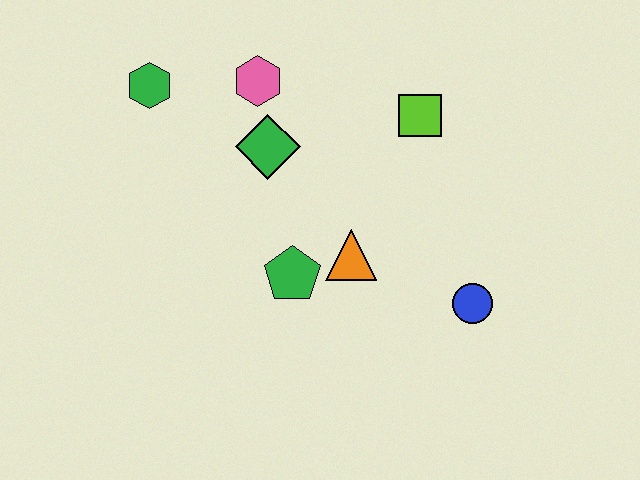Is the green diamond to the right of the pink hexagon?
Yes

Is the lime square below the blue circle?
No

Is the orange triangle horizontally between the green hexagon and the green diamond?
No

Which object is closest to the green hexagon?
The pink hexagon is closest to the green hexagon.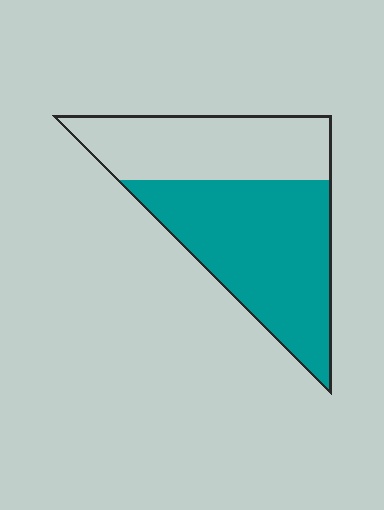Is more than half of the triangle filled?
Yes.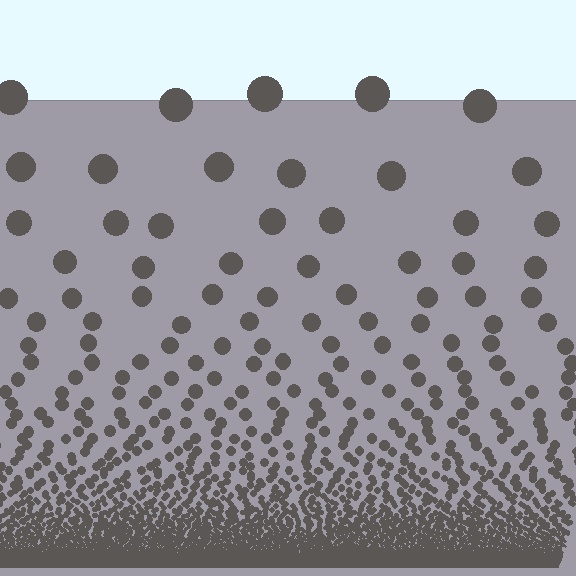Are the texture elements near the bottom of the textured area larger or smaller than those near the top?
Smaller. The gradient is inverted — elements near the bottom are smaller and denser.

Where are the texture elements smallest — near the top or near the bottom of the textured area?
Near the bottom.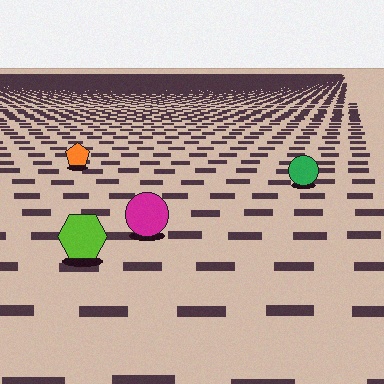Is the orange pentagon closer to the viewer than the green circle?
No. The green circle is closer — you can tell from the texture gradient: the ground texture is coarser near it.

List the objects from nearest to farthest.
From nearest to farthest: the lime hexagon, the magenta circle, the green circle, the orange pentagon.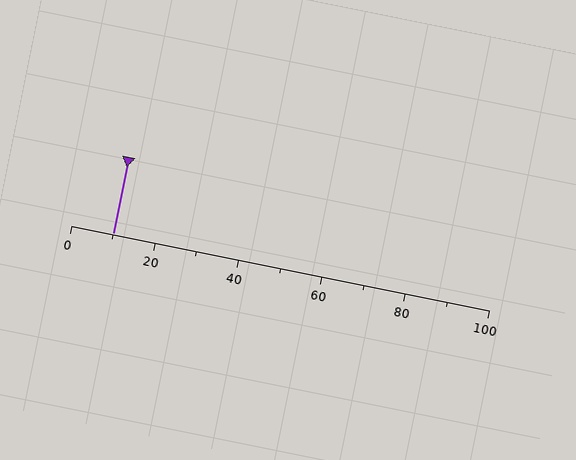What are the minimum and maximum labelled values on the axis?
The axis runs from 0 to 100.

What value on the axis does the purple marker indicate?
The marker indicates approximately 10.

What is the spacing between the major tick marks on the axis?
The major ticks are spaced 20 apart.